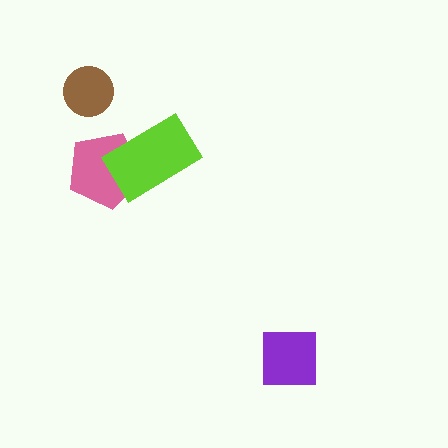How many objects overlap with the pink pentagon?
1 object overlaps with the pink pentagon.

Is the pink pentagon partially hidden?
Yes, it is partially covered by another shape.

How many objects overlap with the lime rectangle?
1 object overlaps with the lime rectangle.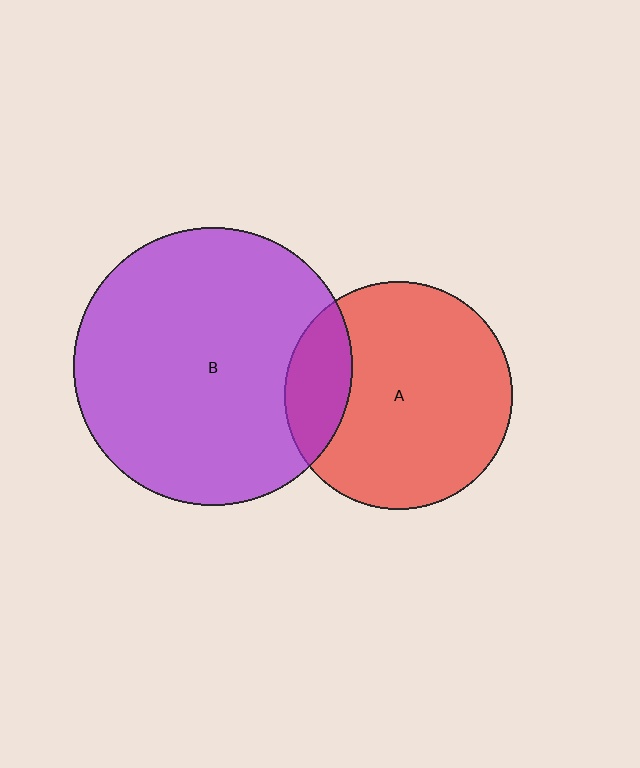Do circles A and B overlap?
Yes.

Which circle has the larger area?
Circle B (purple).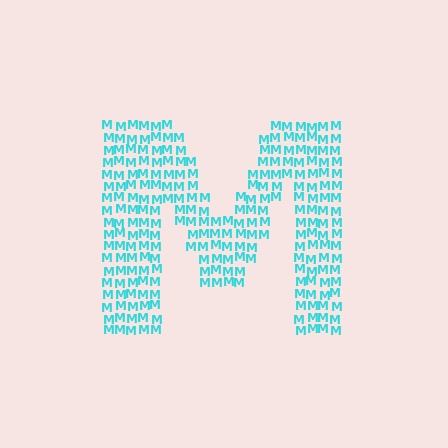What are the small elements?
The small elements are letter M's.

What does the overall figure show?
The overall figure shows the letter M.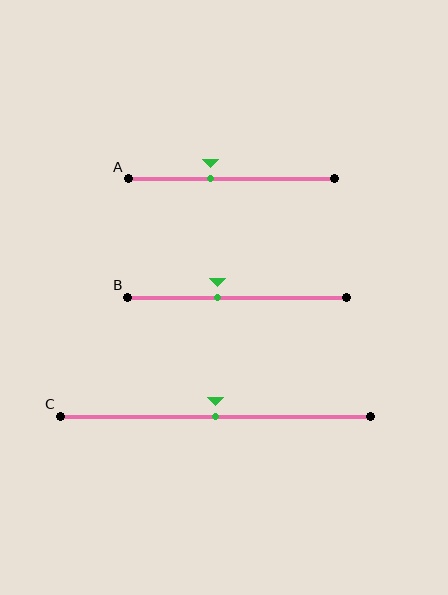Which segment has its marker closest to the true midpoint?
Segment C has its marker closest to the true midpoint.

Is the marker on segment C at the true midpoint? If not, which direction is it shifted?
Yes, the marker on segment C is at the true midpoint.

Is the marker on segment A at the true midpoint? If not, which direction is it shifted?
No, the marker on segment A is shifted to the left by about 10% of the segment length.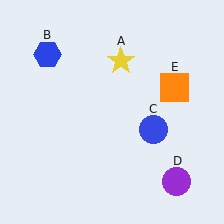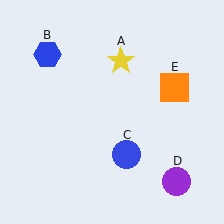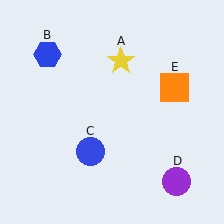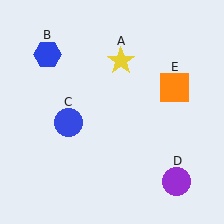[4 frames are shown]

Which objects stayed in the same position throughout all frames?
Yellow star (object A) and blue hexagon (object B) and purple circle (object D) and orange square (object E) remained stationary.